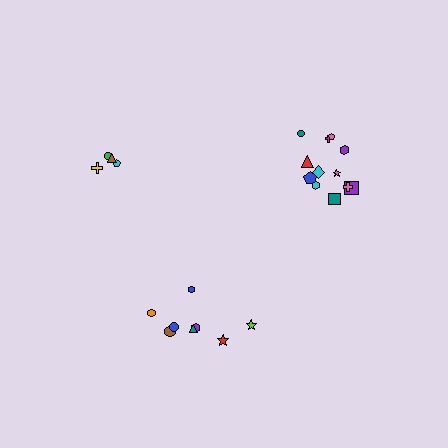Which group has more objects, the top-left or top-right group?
The top-right group.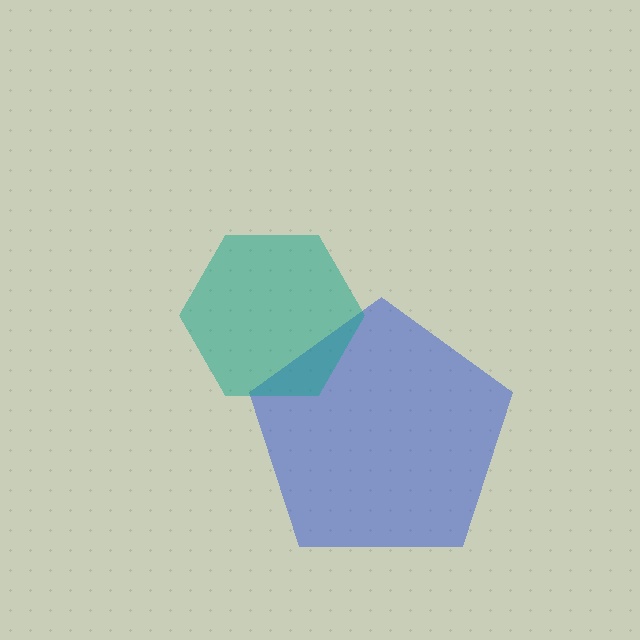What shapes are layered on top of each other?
The layered shapes are: a blue pentagon, a teal hexagon.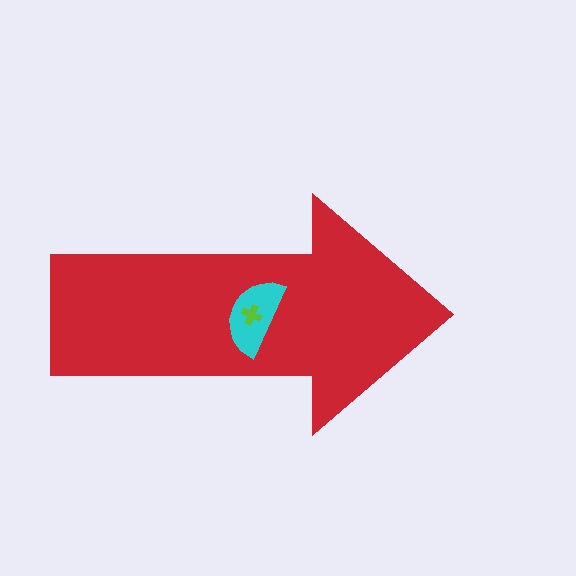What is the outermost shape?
The red arrow.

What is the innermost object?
The lime cross.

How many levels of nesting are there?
3.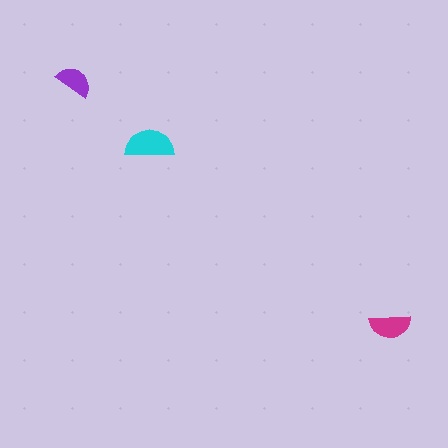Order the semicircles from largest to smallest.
the cyan one, the magenta one, the purple one.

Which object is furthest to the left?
The purple semicircle is leftmost.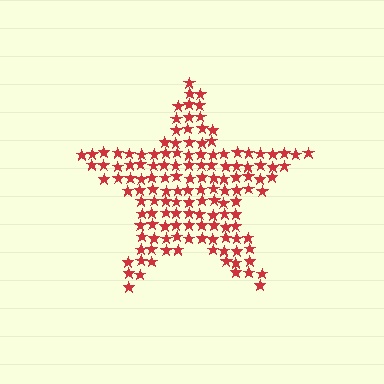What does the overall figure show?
The overall figure shows a star.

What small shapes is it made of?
It is made of small stars.